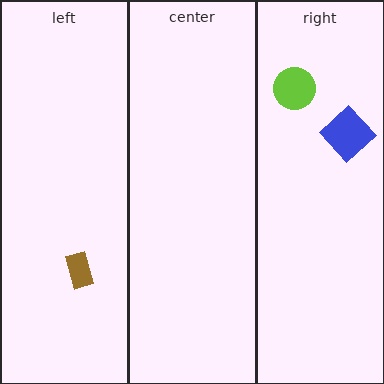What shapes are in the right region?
The lime circle, the blue diamond.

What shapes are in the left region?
The brown rectangle.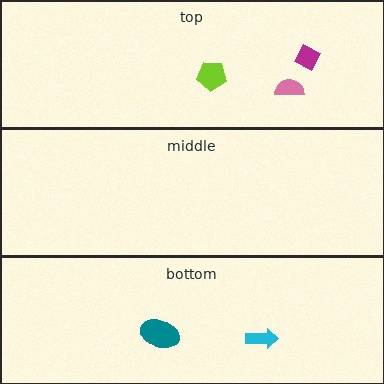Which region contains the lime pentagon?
The top region.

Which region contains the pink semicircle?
The top region.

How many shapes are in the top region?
3.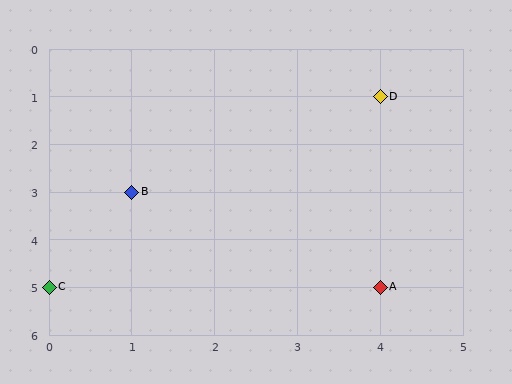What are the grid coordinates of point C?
Point C is at grid coordinates (0, 5).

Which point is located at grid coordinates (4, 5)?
Point A is at (4, 5).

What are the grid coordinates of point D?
Point D is at grid coordinates (4, 1).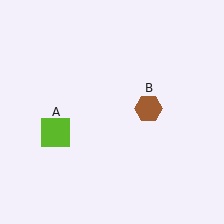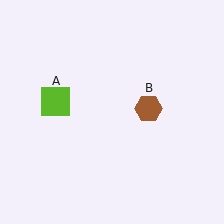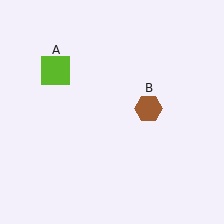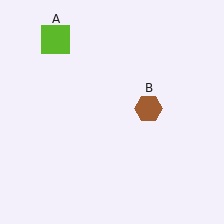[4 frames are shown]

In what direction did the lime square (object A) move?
The lime square (object A) moved up.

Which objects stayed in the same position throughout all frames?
Brown hexagon (object B) remained stationary.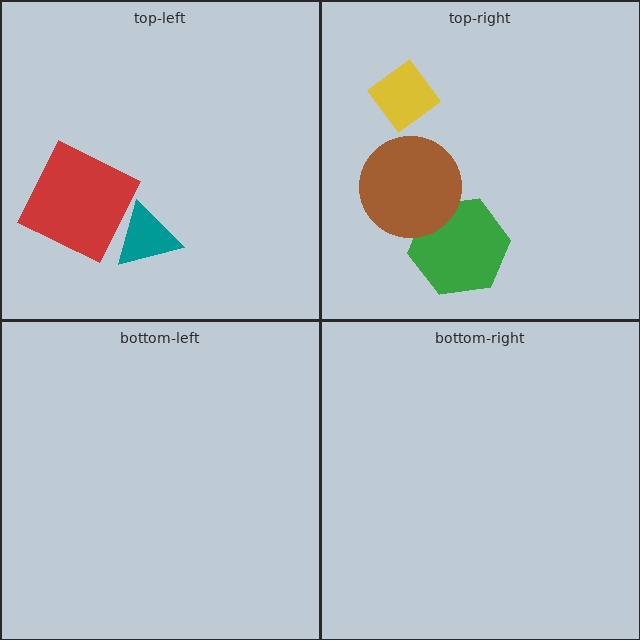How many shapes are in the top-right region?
3.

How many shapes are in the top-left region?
2.